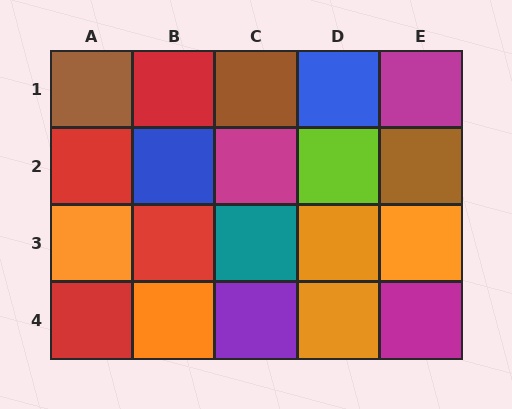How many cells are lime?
1 cell is lime.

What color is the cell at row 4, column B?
Orange.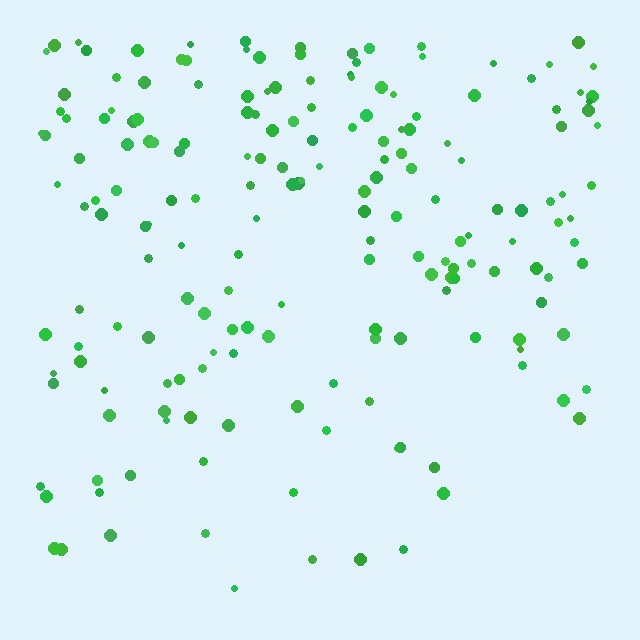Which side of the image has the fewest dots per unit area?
The bottom.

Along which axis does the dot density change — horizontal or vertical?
Vertical.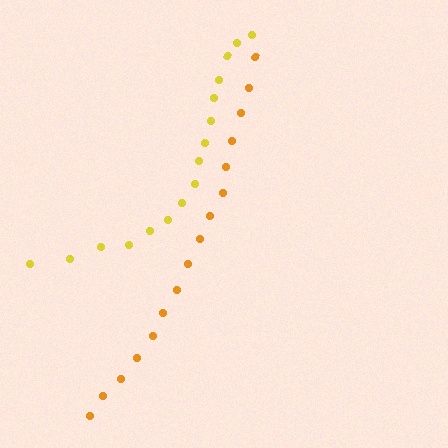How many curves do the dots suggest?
There are 2 distinct paths.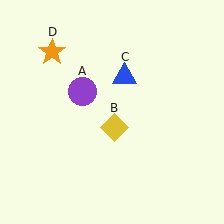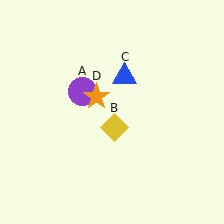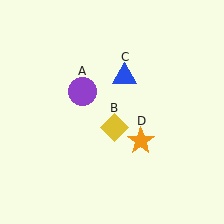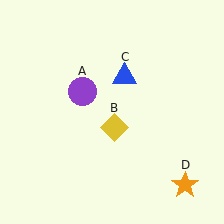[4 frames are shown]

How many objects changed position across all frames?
1 object changed position: orange star (object D).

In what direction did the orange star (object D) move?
The orange star (object D) moved down and to the right.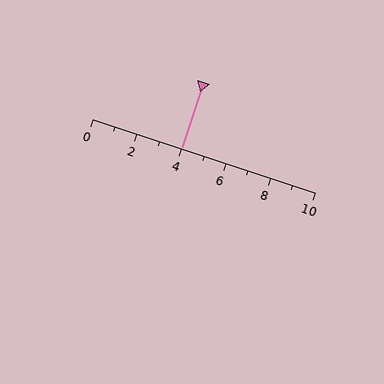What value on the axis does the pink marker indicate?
The marker indicates approximately 4.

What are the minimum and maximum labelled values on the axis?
The axis runs from 0 to 10.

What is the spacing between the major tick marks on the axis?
The major ticks are spaced 2 apart.